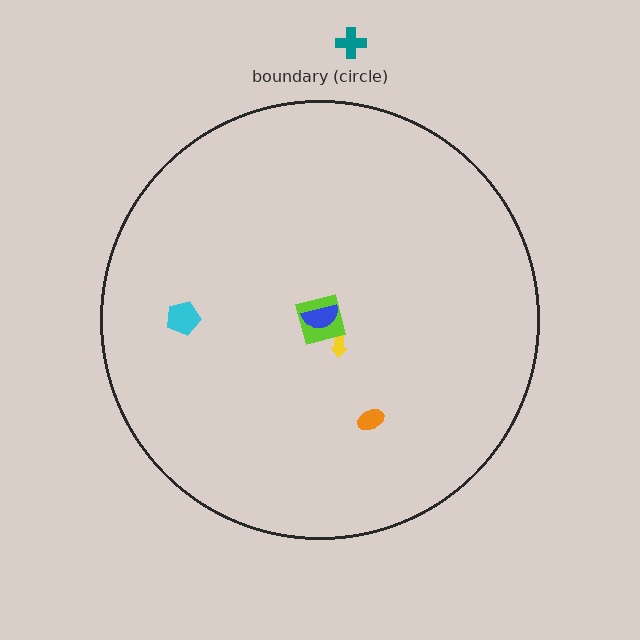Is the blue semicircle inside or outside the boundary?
Inside.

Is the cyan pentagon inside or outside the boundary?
Inside.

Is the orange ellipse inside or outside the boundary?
Inside.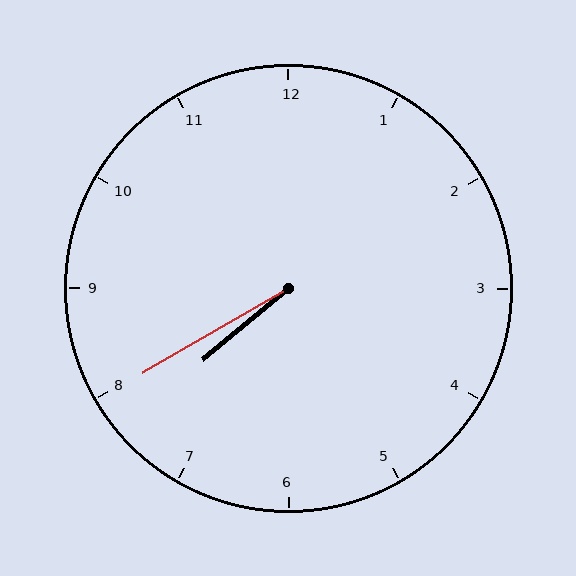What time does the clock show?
7:40.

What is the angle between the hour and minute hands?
Approximately 10 degrees.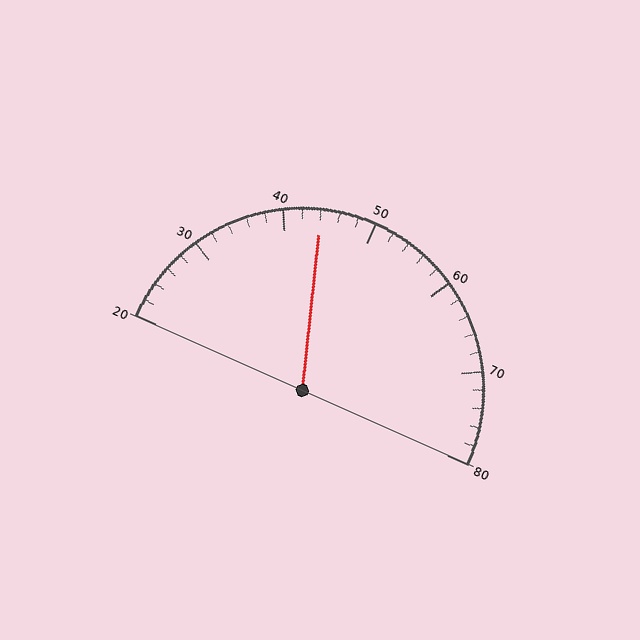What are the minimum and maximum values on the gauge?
The gauge ranges from 20 to 80.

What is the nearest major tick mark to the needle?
The nearest major tick mark is 40.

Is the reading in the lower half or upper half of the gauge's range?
The reading is in the lower half of the range (20 to 80).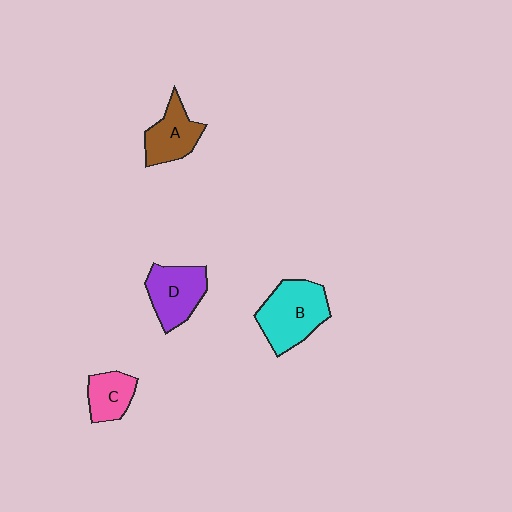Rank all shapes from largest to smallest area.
From largest to smallest: B (cyan), D (purple), A (brown), C (pink).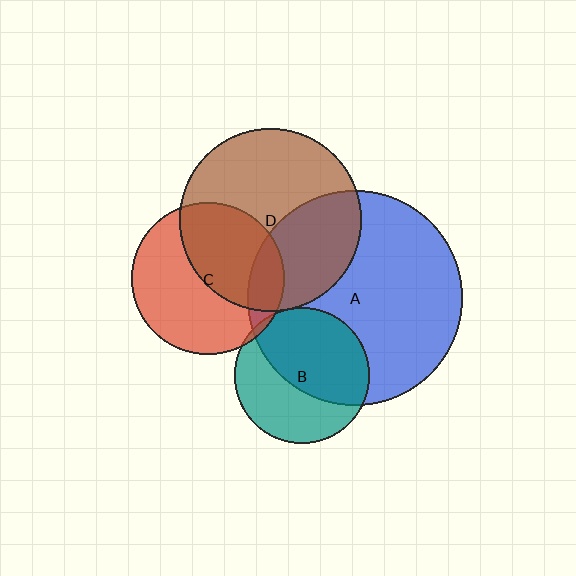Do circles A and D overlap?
Yes.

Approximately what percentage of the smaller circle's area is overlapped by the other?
Approximately 35%.